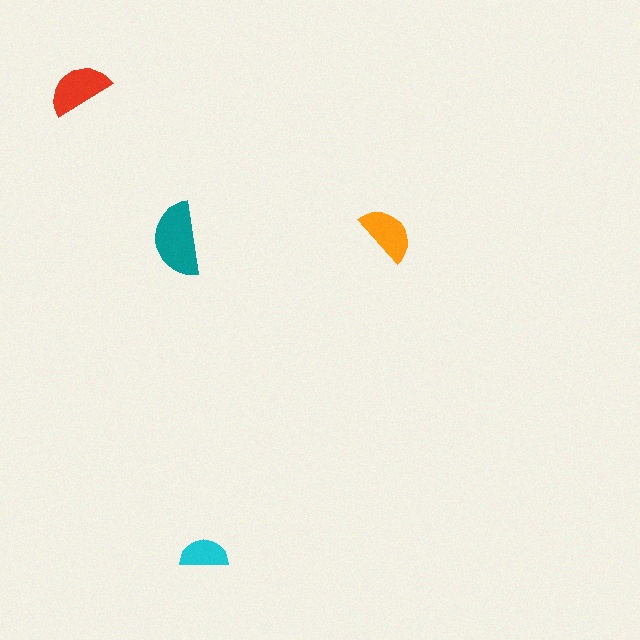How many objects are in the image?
There are 4 objects in the image.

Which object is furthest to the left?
The red semicircle is leftmost.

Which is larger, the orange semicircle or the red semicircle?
The red one.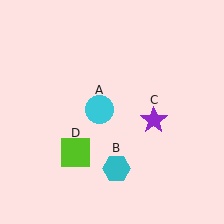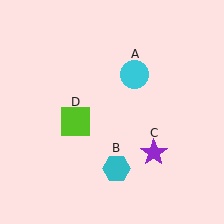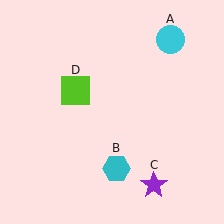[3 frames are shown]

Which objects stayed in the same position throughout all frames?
Cyan hexagon (object B) remained stationary.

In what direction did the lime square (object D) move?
The lime square (object D) moved up.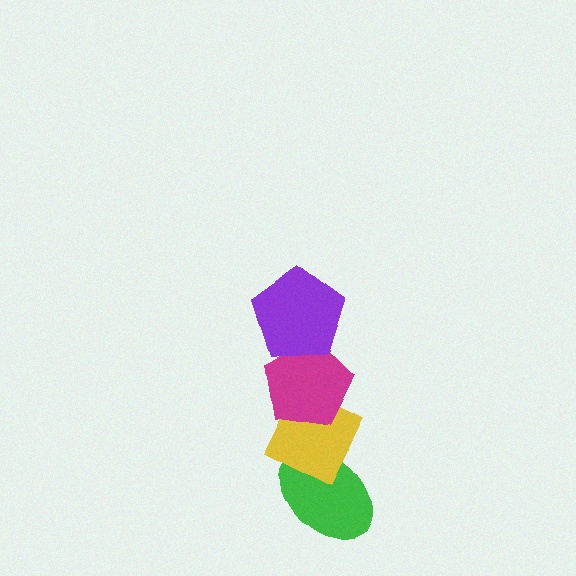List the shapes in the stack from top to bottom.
From top to bottom: the purple pentagon, the magenta pentagon, the yellow diamond, the green ellipse.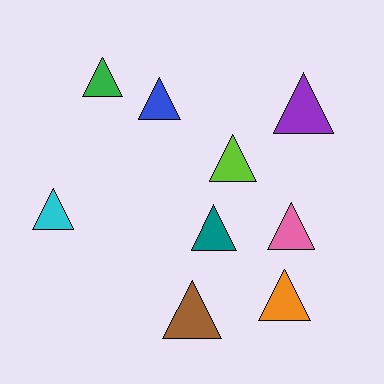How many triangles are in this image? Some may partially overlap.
There are 9 triangles.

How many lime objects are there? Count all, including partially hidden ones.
There is 1 lime object.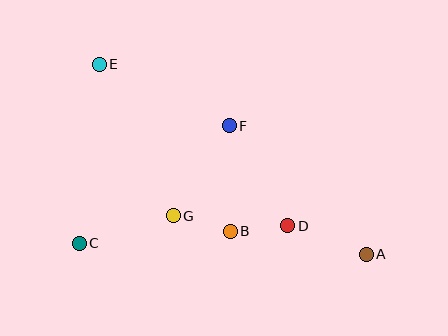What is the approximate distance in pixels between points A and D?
The distance between A and D is approximately 83 pixels.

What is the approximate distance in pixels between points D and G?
The distance between D and G is approximately 115 pixels.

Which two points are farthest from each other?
Points A and E are farthest from each other.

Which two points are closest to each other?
Points B and D are closest to each other.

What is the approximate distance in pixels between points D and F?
The distance between D and F is approximately 116 pixels.